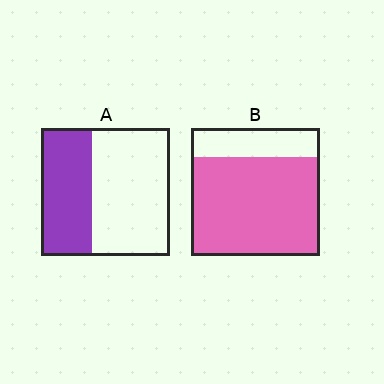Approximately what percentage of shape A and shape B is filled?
A is approximately 40% and B is approximately 75%.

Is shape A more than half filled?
No.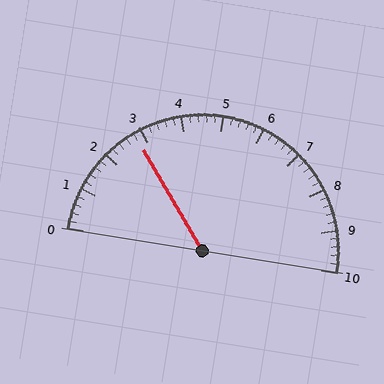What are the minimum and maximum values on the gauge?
The gauge ranges from 0 to 10.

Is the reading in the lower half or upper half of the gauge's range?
The reading is in the lower half of the range (0 to 10).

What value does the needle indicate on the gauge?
The needle indicates approximately 2.8.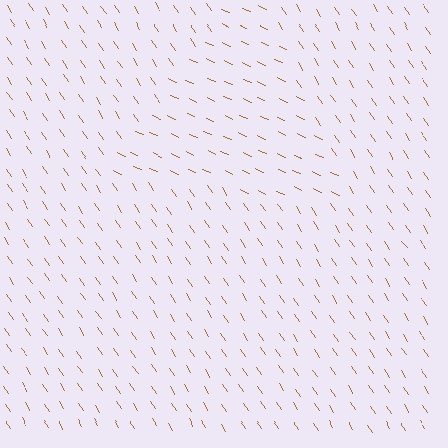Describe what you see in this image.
The image is filled with small brown line segments. A triangle region in the image has lines oriented differently from the surrounding lines, creating a visible texture boundary.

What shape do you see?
I see a triangle.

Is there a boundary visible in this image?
Yes, there is a texture boundary formed by a change in line orientation.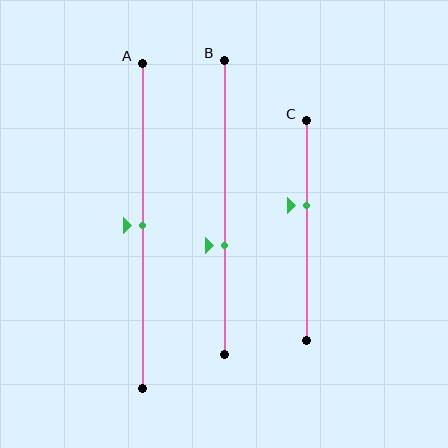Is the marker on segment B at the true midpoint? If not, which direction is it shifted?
No, the marker on segment B is shifted downward by about 13% of the segment length.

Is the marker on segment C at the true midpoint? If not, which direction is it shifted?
No, the marker on segment C is shifted upward by about 12% of the segment length.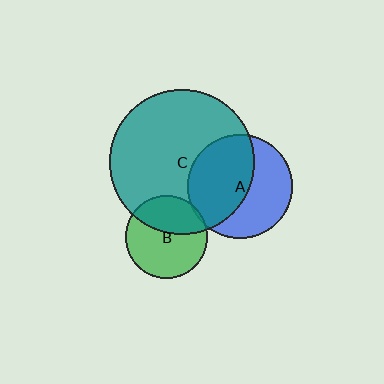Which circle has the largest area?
Circle C (teal).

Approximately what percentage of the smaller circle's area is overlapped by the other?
Approximately 5%.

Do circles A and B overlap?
Yes.